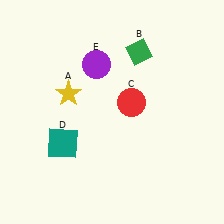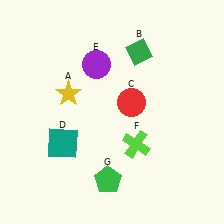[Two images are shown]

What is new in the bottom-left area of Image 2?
A green pentagon (G) was added in the bottom-left area of Image 2.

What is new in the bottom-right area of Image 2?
A lime cross (F) was added in the bottom-right area of Image 2.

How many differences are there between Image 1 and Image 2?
There are 2 differences between the two images.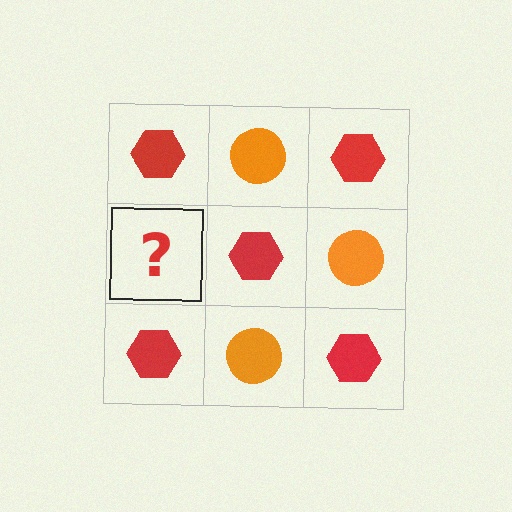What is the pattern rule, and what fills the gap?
The rule is that it alternates red hexagon and orange circle in a checkerboard pattern. The gap should be filled with an orange circle.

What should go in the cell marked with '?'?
The missing cell should contain an orange circle.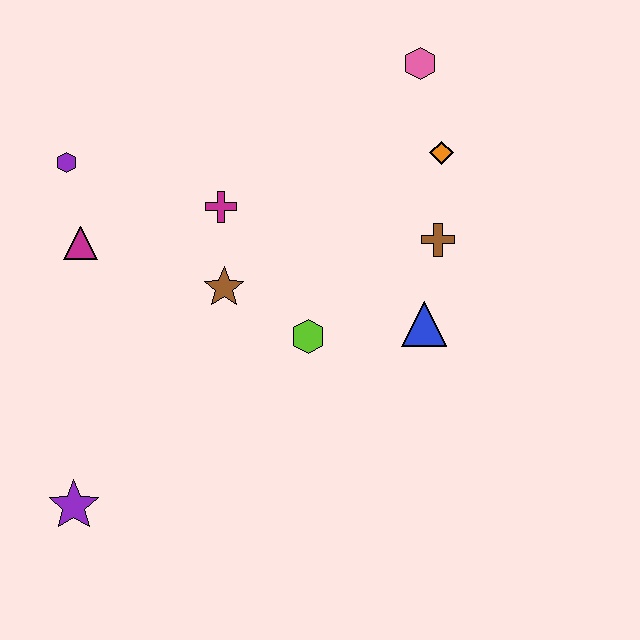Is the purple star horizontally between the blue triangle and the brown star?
No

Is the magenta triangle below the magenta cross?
Yes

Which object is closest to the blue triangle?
The brown cross is closest to the blue triangle.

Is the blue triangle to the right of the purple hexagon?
Yes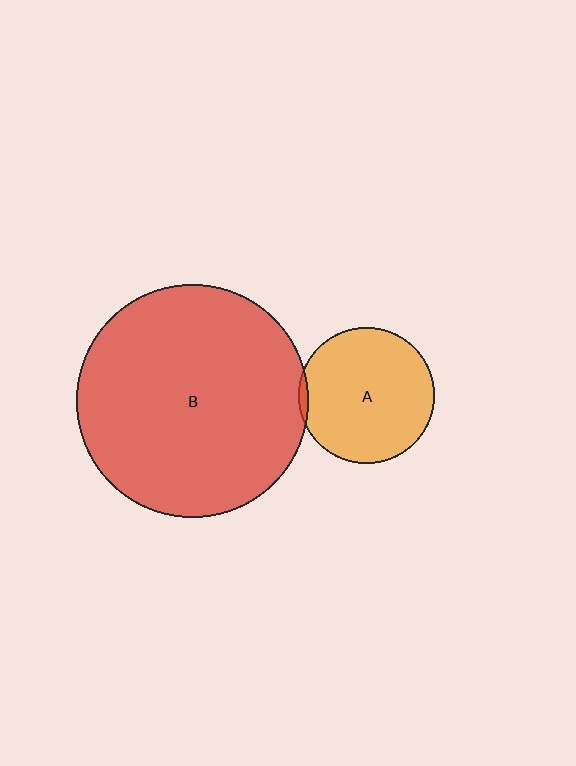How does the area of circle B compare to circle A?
Approximately 2.9 times.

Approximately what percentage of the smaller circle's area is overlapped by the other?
Approximately 5%.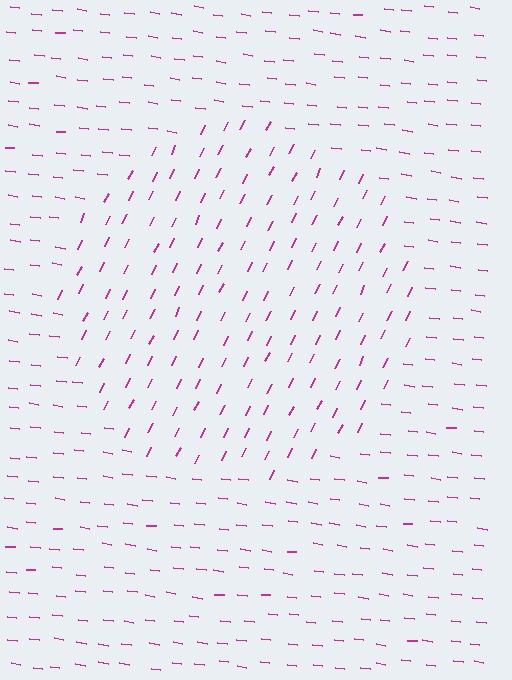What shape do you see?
I see a circle.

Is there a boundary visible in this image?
Yes, there is a texture boundary formed by a change in line orientation.